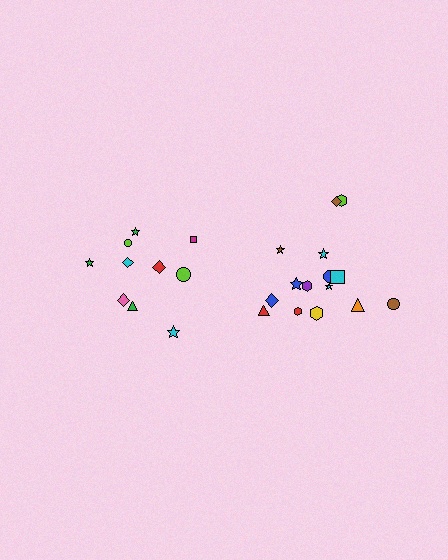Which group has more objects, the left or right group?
The right group.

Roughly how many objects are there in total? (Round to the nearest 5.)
Roughly 25 objects in total.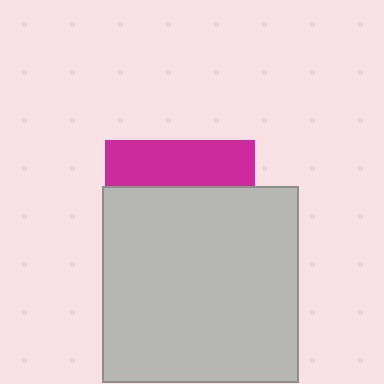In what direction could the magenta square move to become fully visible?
The magenta square could move up. That would shift it out from behind the light gray square entirely.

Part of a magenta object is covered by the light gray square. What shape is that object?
It is a square.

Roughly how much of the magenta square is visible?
A small part of it is visible (roughly 31%).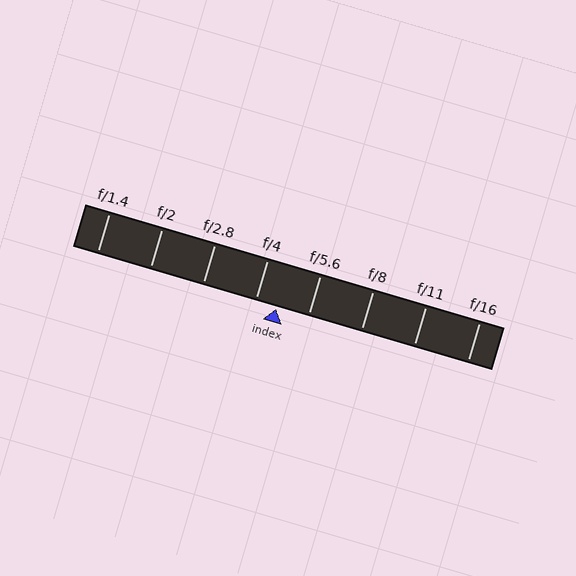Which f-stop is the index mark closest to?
The index mark is closest to f/4.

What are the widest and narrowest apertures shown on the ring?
The widest aperture shown is f/1.4 and the narrowest is f/16.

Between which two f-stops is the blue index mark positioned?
The index mark is between f/4 and f/5.6.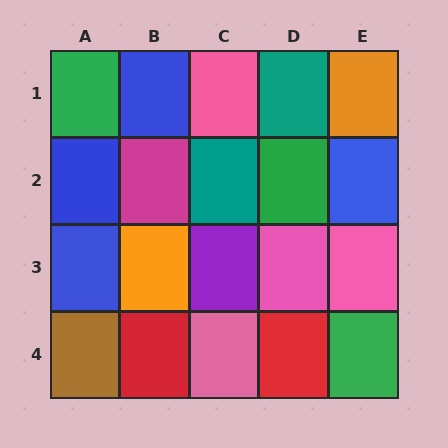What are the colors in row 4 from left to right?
Brown, red, pink, red, green.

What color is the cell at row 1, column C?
Pink.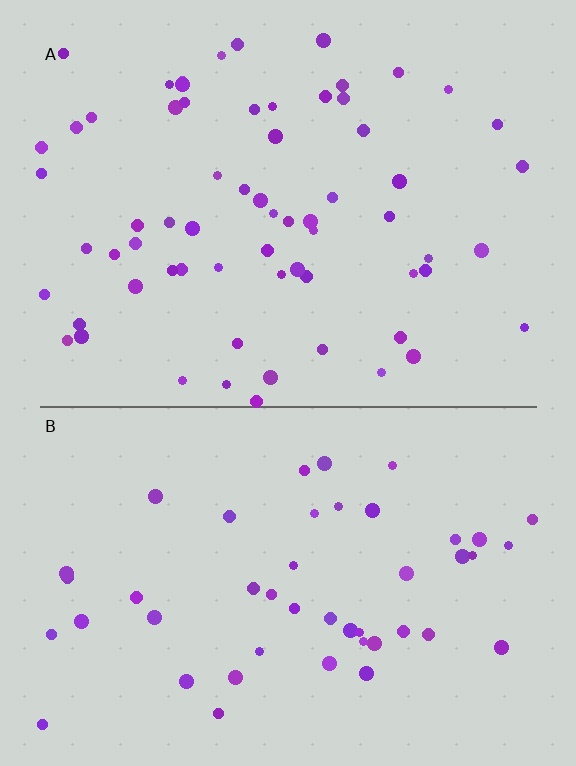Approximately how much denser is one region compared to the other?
Approximately 1.4× — region A over region B.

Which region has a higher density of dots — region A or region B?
A (the top).